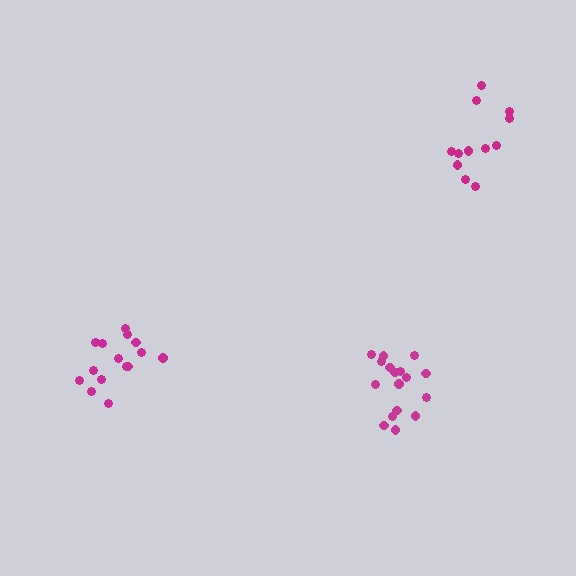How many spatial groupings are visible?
There are 3 spatial groupings.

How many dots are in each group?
Group 1: 17 dots, Group 2: 15 dots, Group 3: 12 dots (44 total).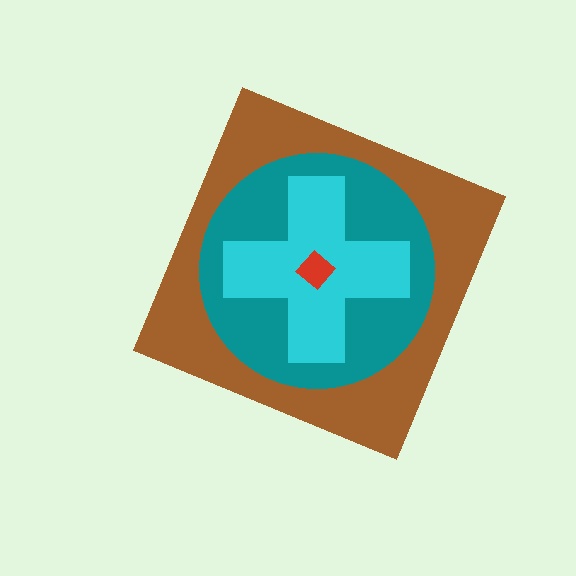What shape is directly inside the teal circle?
The cyan cross.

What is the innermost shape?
The red diamond.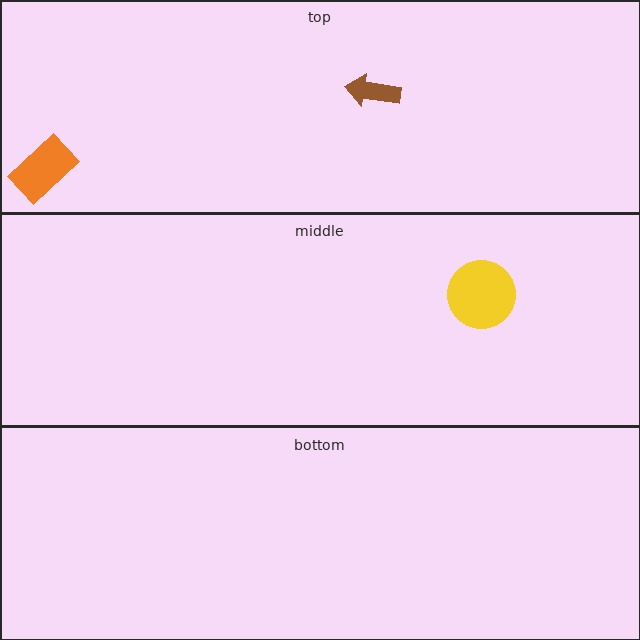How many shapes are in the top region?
2.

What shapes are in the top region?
The brown arrow, the orange rectangle.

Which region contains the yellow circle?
The middle region.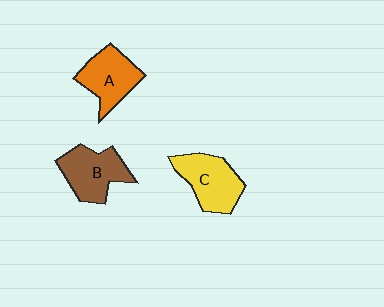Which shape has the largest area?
Shape C (yellow).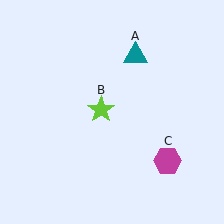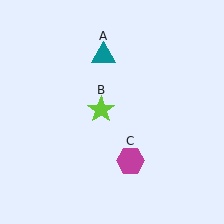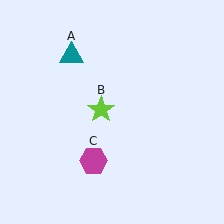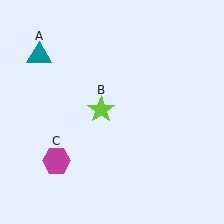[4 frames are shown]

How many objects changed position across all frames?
2 objects changed position: teal triangle (object A), magenta hexagon (object C).